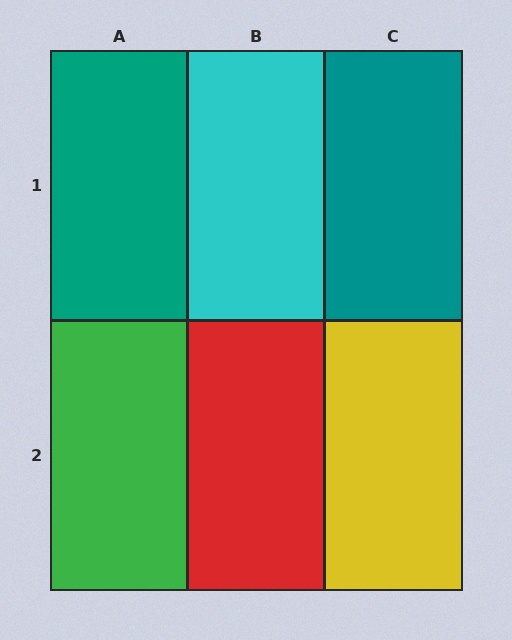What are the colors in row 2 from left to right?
Green, red, yellow.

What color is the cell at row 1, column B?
Cyan.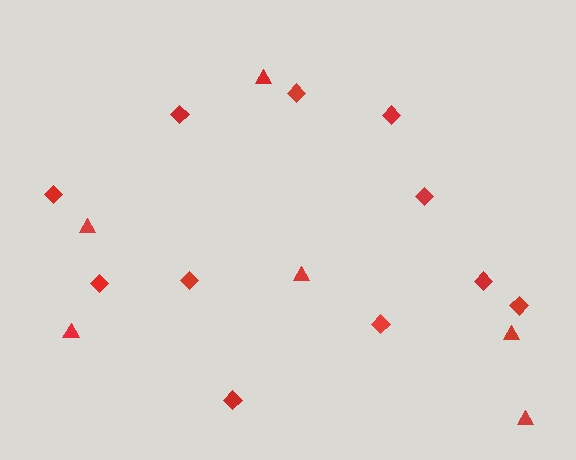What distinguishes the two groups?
There are 2 groups: one group of diamonds (11) and one group of triangles (6).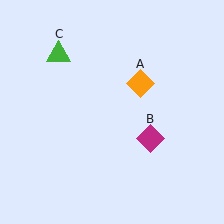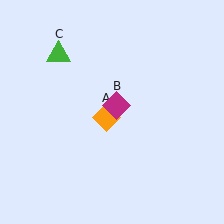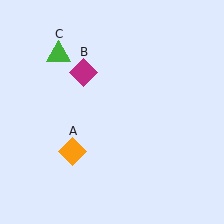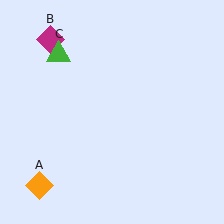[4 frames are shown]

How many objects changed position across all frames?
2 objects changed position: orange diamond (object A), magenta diamond (object B).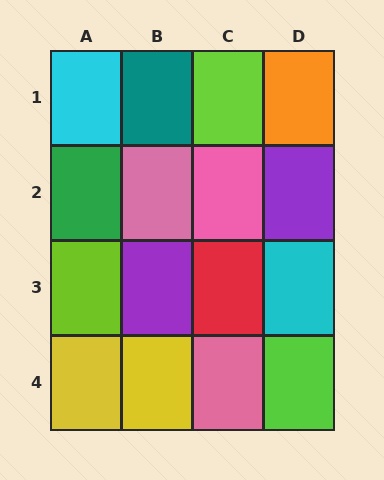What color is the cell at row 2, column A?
Green.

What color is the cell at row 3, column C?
Red.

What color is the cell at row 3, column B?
Purple.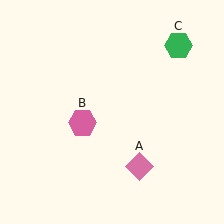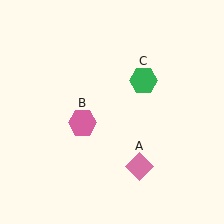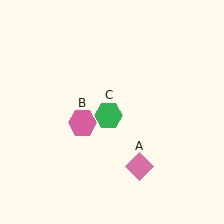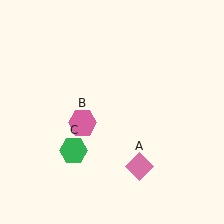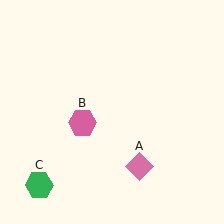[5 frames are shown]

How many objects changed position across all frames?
1 object changed position: green hexagon (object C).